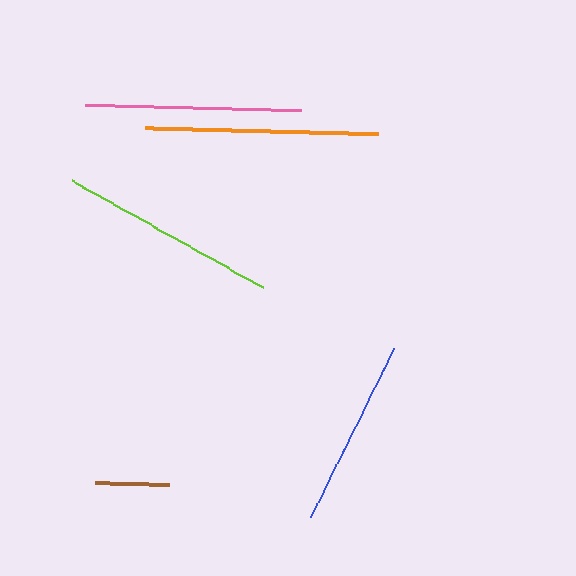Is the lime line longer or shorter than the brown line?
The lime line is longer than the brown line.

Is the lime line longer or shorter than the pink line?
The lime line is longer than the pink line.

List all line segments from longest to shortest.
From longest to shortest: orange, lime, pink, blue, brown.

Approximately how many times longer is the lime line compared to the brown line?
The lime line is approximately 3.0 times the length of the brown line.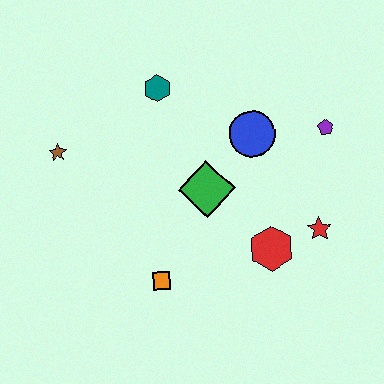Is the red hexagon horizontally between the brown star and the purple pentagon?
Yes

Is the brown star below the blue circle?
Yes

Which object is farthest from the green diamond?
The brown star is farthest from the green diamond.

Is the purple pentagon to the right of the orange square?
Yes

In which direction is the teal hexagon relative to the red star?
The teal hexagon is to the left of the red star.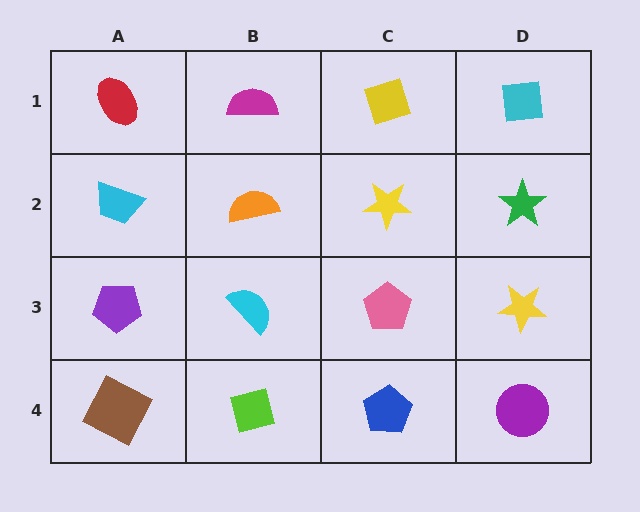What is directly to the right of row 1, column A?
A magenta semicircle.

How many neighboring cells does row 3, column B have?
4.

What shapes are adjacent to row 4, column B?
A cyan semicircle (row 3, column B), a brown square (row 4, column A), a blue pentagon (row 4, column C).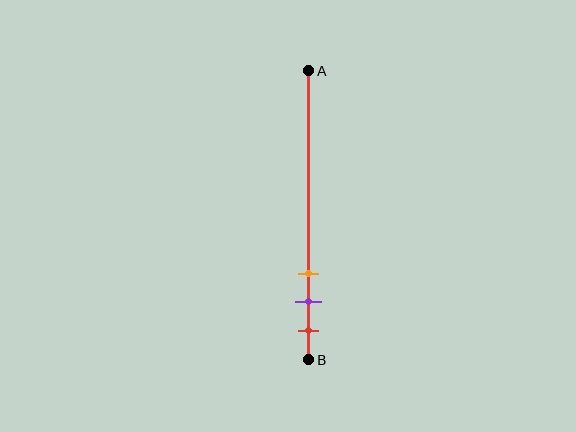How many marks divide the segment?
There are 3 marks dividing the segment.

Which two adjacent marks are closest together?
The purple and red marks are the closest adjacent pair.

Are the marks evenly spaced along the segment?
Yes, the marks are approximately evenly spaced.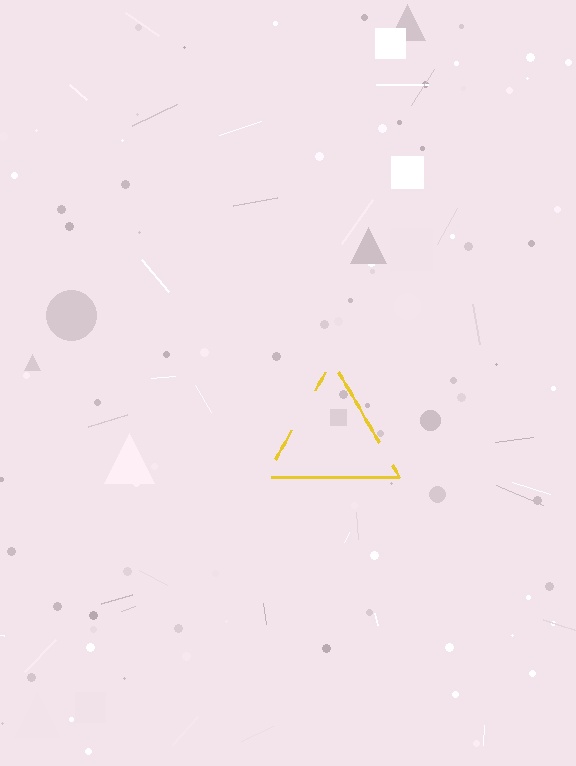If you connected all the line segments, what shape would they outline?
They would outline a triangle.